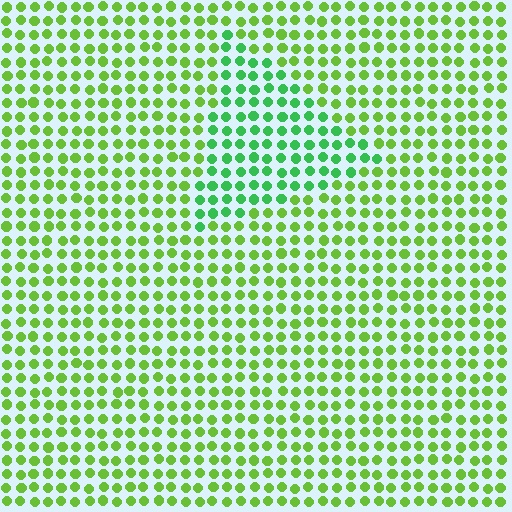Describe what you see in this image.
The image is filled with small lime elements in a uniform arrangement. A triangle-shaped region is visible where the elements are tinted to a slightly different hue, forming a subtle color boundary.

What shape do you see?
I see a triangle.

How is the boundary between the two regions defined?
The boundary is defined purely by a slight shift in hue (about 34 degrees). Spacing, size, and orientation are identical on both sides.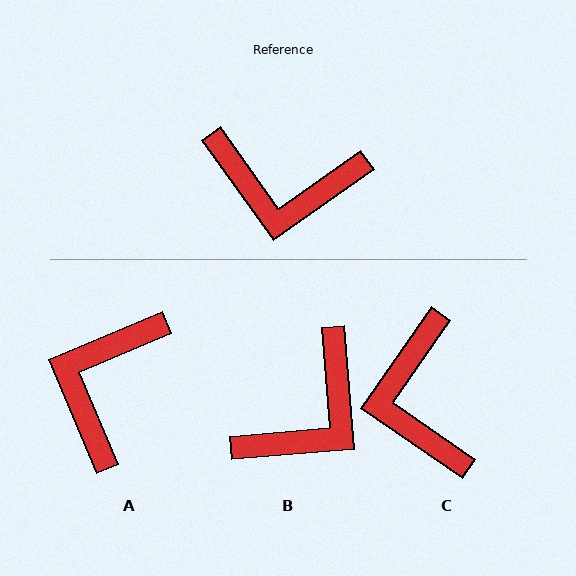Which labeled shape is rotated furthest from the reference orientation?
A, about 102 degrees away.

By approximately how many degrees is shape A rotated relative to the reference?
Approximately 102 degrees clockwise.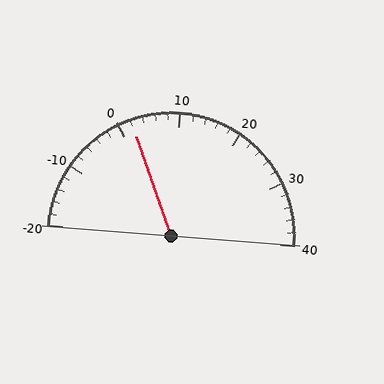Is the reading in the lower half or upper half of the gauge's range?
The reading is in the lower half of the range (-20 to 40).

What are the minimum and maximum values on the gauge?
The gauge ranges from -20 to 40.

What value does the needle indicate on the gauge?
The needle indicates approximately 2.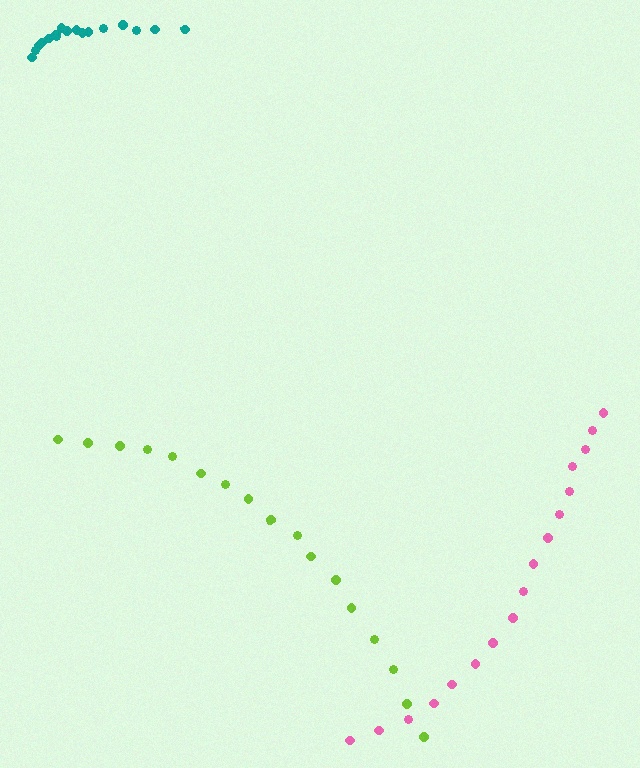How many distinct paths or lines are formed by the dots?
There are 3 distinct paths.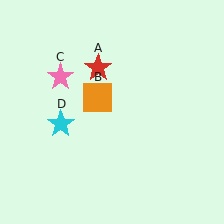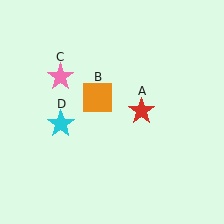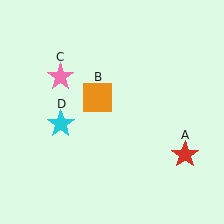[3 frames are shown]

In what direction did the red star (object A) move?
The red star (object A) moved down and to the right.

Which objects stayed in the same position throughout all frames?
Orange square (object B) and pink star (object C) and cyan star (object D) remained stationary.